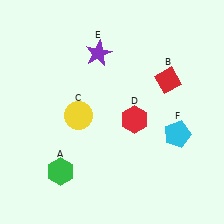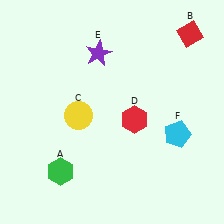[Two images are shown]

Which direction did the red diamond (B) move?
The red diamond (B) moved up.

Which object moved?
The red diamond (B) moved up.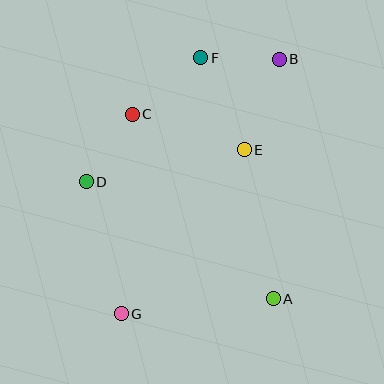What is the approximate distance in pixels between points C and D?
The distance between C and D is approximately 81 pixels.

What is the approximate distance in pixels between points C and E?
The distance between C and E is approximately 118 pixels.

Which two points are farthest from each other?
Points B and G are farthest from each other.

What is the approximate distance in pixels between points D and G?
The distance between D and G is approximately 137 pixels.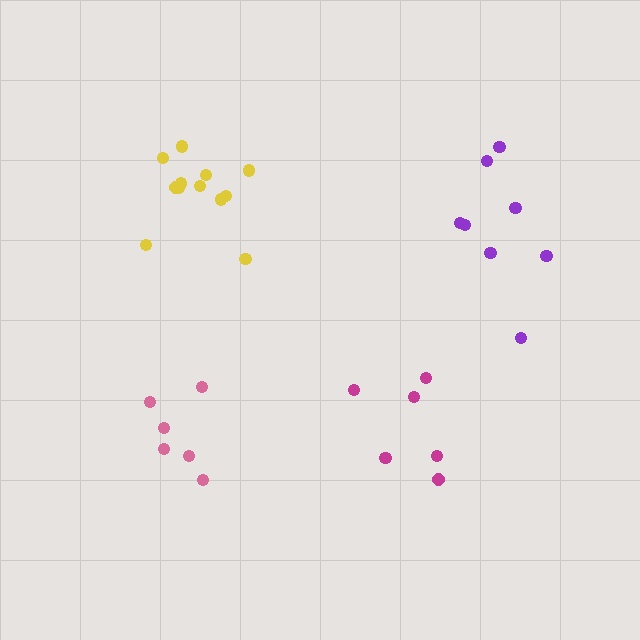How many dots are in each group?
Group 1: 8 dots, Group 2: 12 dots, Group 3: 6 dots, Group 4: 6 dots (32 total).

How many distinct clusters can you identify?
There are 4 distinct clusters.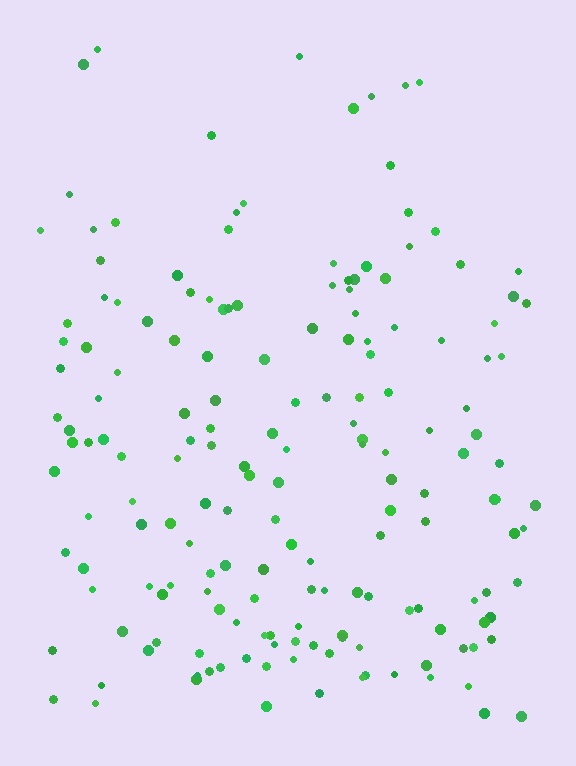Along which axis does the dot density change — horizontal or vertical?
Vertical.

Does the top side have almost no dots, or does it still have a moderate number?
Still a moderate number, just noticeably fewer than the bottom.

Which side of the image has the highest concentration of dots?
The bottom.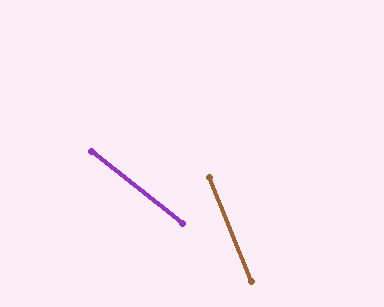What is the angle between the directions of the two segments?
Approximately 29 degrees.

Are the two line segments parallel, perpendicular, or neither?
Neither parallel nor perpendicular — they differ by about 29°.